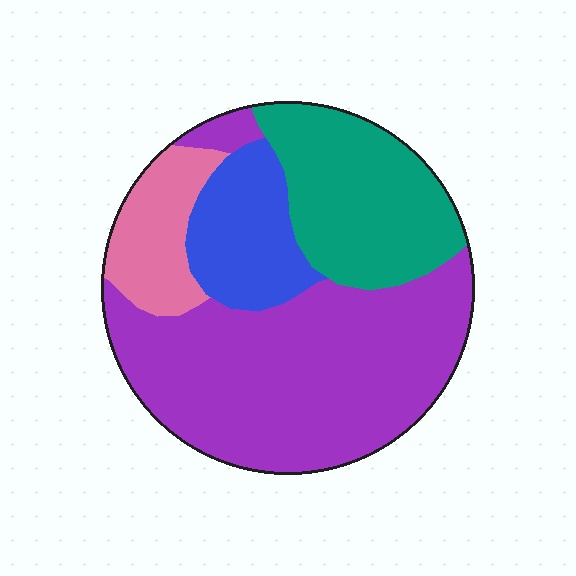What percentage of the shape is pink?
Pink takes up less than a sixth of the shape.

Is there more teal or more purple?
Purple.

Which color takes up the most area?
Purple, at roughly 50%.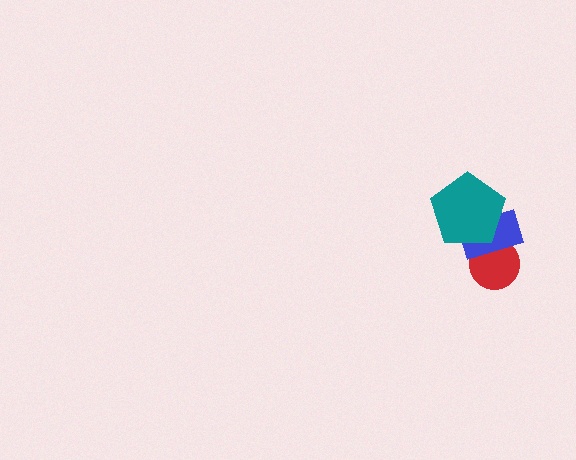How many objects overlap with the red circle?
1 object overlaps with the red circle.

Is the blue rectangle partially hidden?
Yes, it is partially covered by another shape.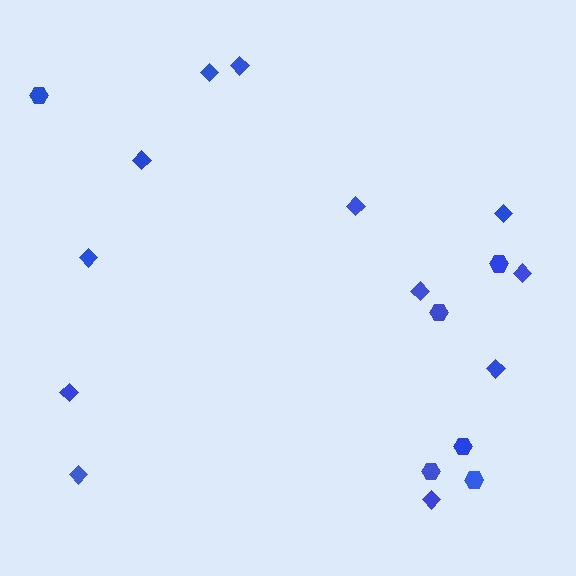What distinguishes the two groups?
There are 2 groups: one group of diamonds (12) and one group of hexagons (6).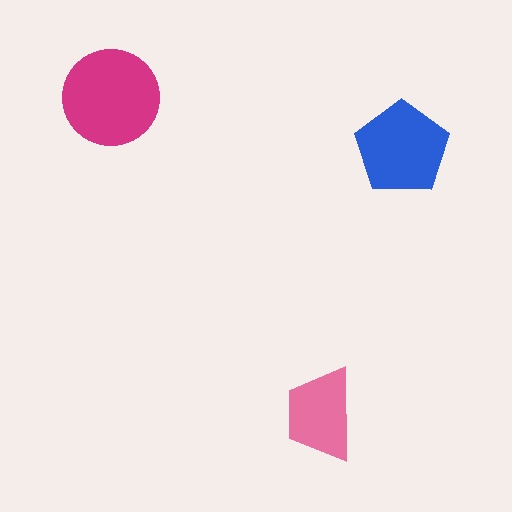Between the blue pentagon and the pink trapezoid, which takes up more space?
The blue pentagon.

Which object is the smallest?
The pink trapezoid.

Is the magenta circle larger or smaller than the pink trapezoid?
Larger.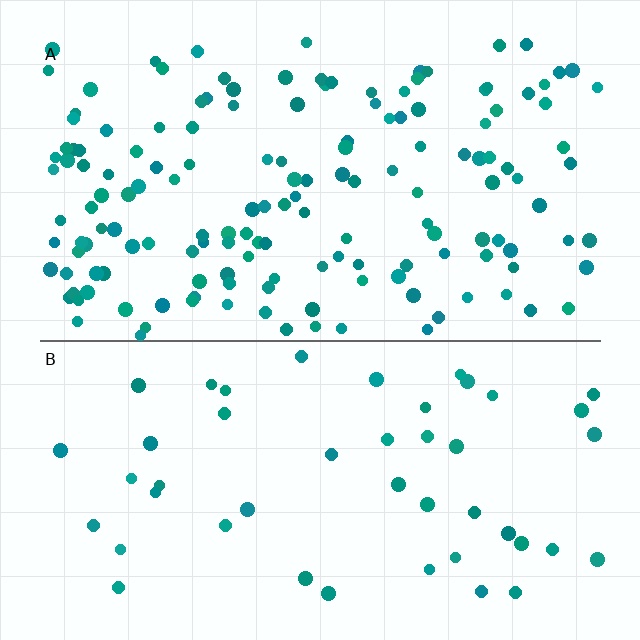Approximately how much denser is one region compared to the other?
Approximately 3.3× — region A over region B.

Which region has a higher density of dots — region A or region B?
A (the top).